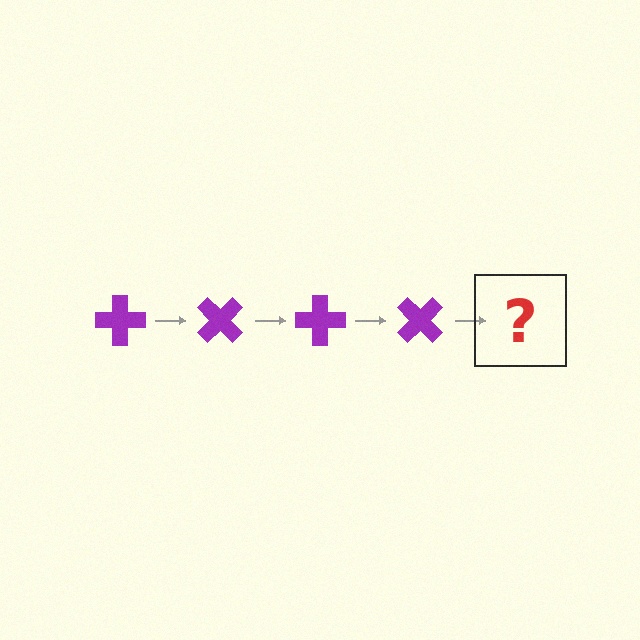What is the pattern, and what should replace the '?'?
The pattern is that the cross rotates 45 degrees each step. The '?' should be a purple cross rotated 180 degrees.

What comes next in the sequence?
The next element should be a purple cross rotated 180 degrees.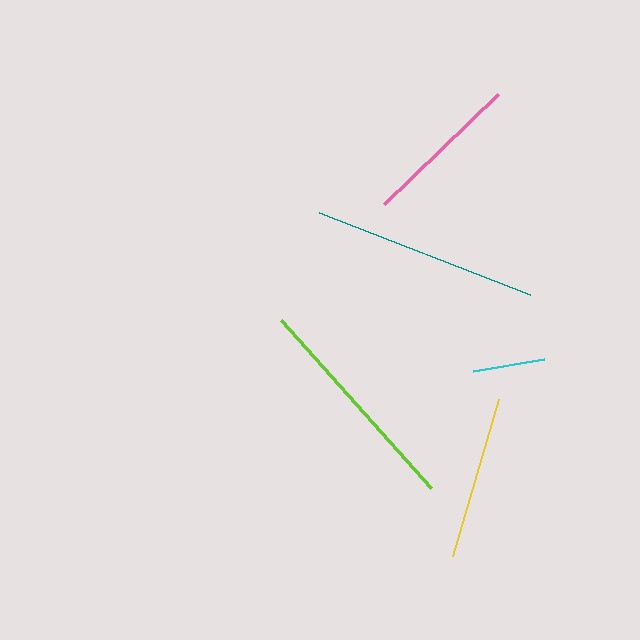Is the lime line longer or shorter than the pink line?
The lime line is longer than the pink line.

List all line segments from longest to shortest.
From longest to shortest: teal, lime, yellow, pink, cyan.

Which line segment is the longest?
The teal line is the longest at approximately 226 pixels.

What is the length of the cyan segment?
The cyan segment is approximately 72 pixels long.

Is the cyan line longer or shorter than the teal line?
The teal line is longer than the cyan line.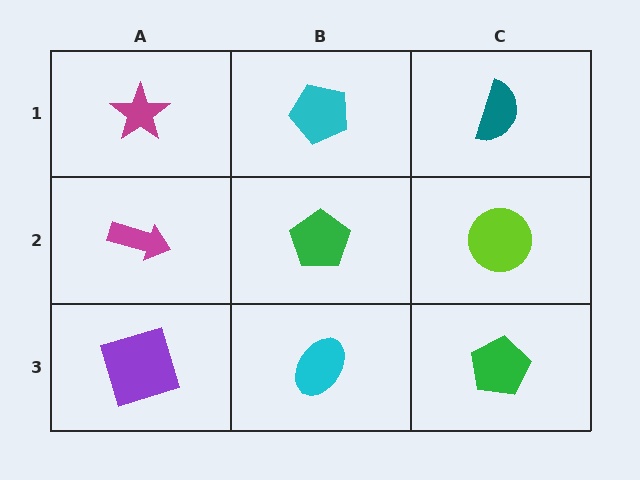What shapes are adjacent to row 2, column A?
A magenta star (row 1, column A), a purple square (row 3, column A), a green pentagon (row 2, column B).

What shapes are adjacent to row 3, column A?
A magenta arrow (row 2, column A), a cyan ellipse (row 3, column B).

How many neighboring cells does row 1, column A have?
2.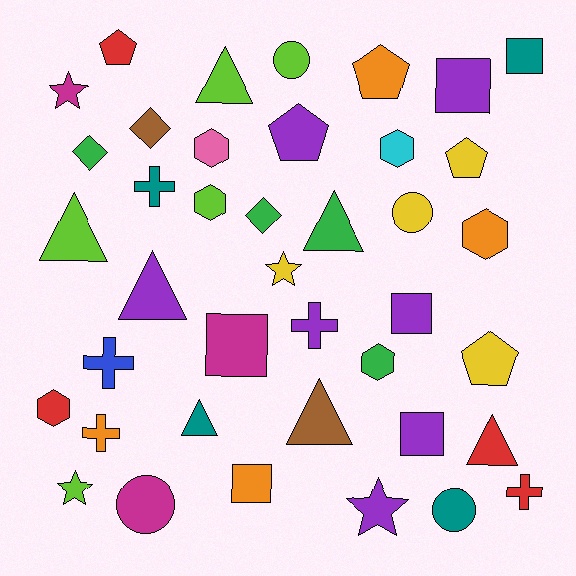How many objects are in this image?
There are 40 objects.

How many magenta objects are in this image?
There are 3 magenta objects.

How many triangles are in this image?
There are 7 triangles.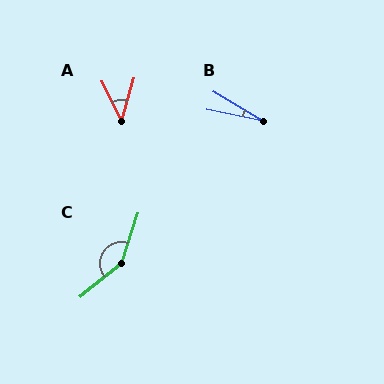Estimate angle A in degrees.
Approximately 43 degrees.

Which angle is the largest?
C, at approximately 147 degrees.